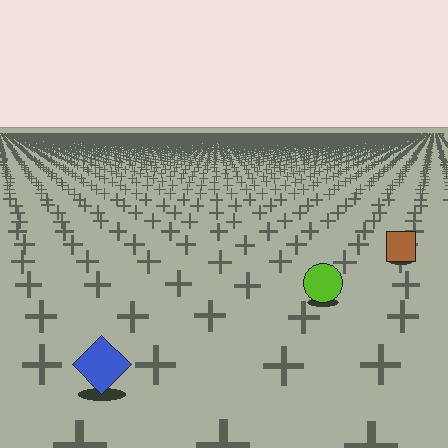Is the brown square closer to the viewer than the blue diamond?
No. The blue diamond is closer — you can tell from the texture gradient: the ground texture is coarser near it.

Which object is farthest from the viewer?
The brown square is farthest from the viewer. It appears smaller and the ground texture around it is denser.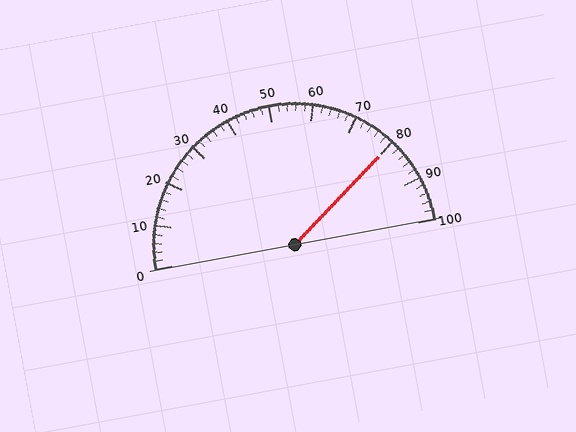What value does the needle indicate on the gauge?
The needle indicates approximately 80.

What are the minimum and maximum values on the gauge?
The gauge ranges from 0 to 100.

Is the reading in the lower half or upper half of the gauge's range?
The reading is in the upper half of the range (0 to 100).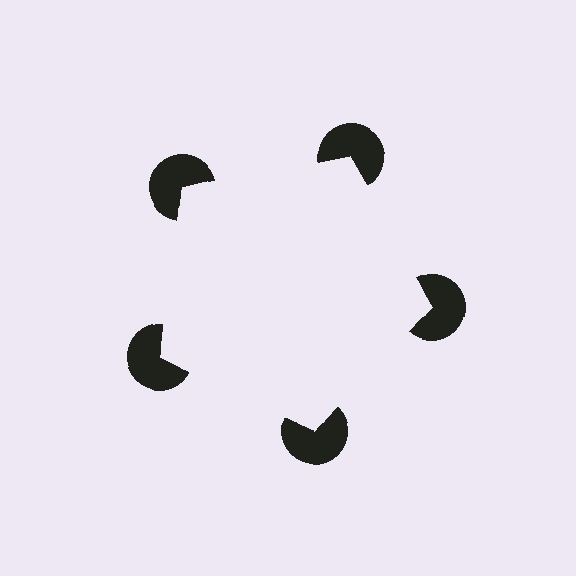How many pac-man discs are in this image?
There are 5 — one at each vertex of the illusory pentagon.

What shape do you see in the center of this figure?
An illusory pentagon — its edges are inferred from the aligned wedge cuts in the pac-man discs, not physically drawn.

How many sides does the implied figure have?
5 sides.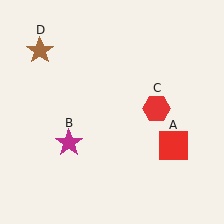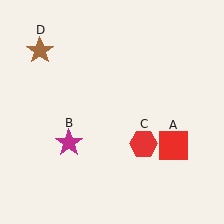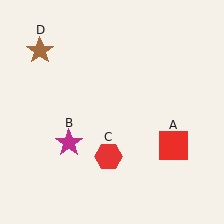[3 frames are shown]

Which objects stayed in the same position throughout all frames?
Red square (object A) and magenta star (object B) and brown star (object D) remained stationary.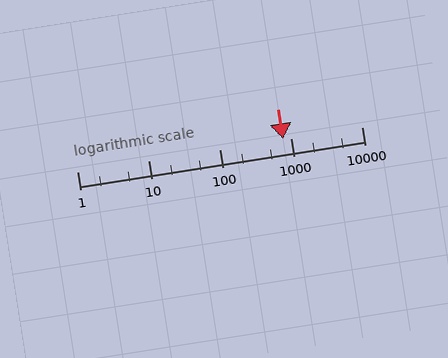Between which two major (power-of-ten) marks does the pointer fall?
The pointer is between 100 and 1000.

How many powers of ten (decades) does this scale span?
The scale spans 4 decades, from 1 to 10000.